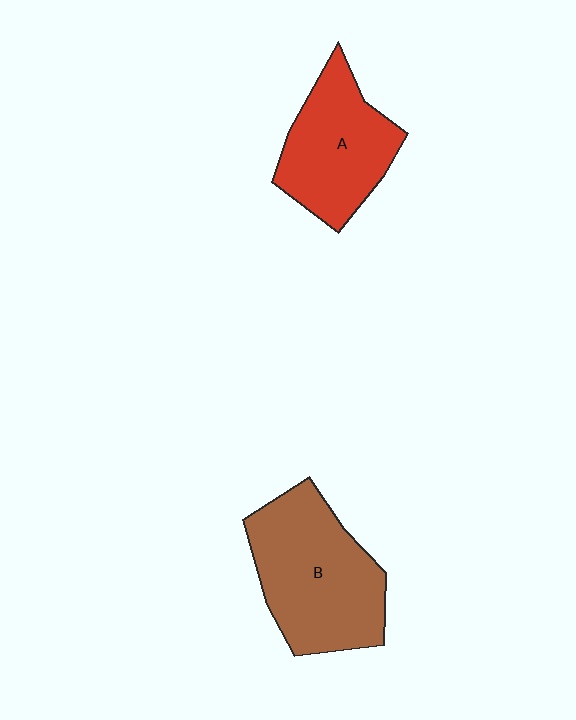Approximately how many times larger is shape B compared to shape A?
Approximately 1.3 times.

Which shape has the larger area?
Shape B (brown).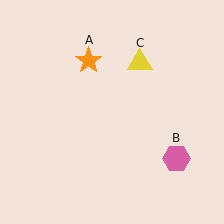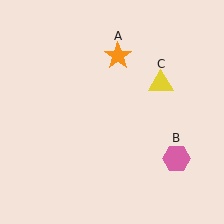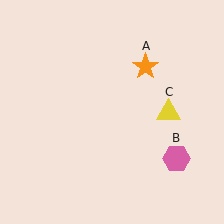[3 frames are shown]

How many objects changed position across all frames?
2 objects changed position: orange star (object A), yellow triangle (object C).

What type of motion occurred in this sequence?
The orange star (object A), yellow triangle (object C) rotated clockwise around the center of the scene.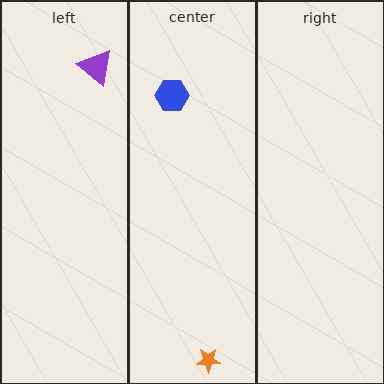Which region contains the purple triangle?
The left region.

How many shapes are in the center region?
2.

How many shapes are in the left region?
1.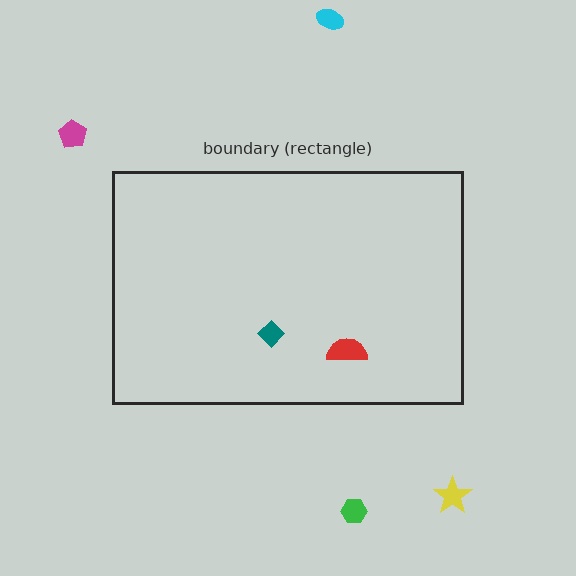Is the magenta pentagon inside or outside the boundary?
Outside.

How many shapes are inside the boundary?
2 inside, 4 outside.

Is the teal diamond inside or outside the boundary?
Inside.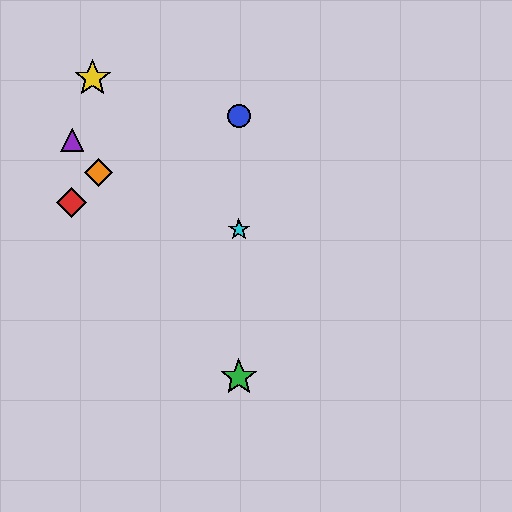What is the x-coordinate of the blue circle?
The blue circle is at x≈239.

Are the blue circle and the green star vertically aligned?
Yes, both are at x≈239.